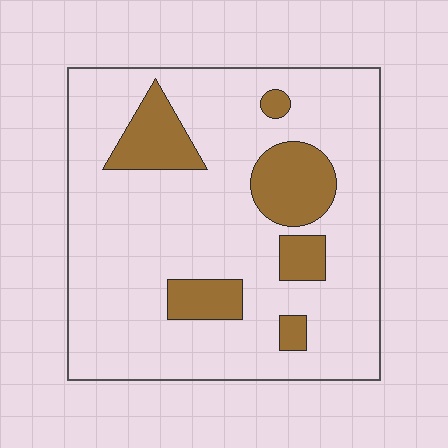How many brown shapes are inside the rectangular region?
6.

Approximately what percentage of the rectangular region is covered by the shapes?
Approximately 20%.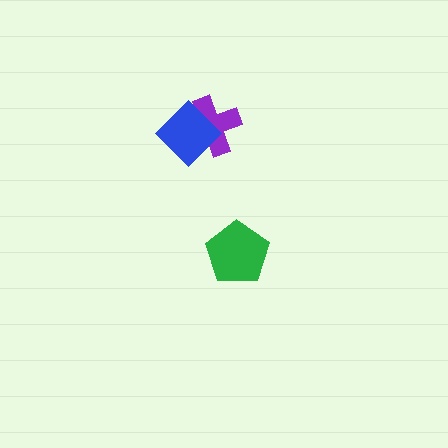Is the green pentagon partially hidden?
No, no other shape covers it.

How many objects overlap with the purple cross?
1 object overlaps with the purple cross.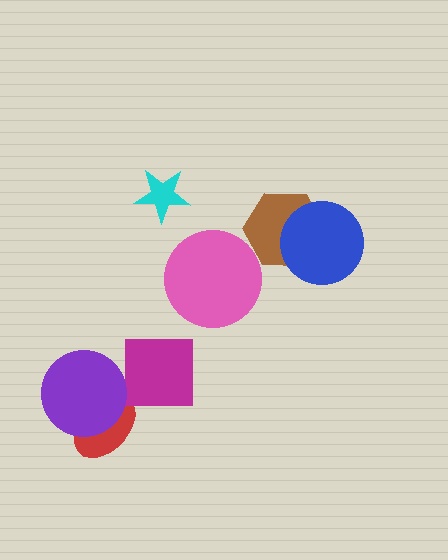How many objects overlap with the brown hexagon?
1 object overlaps with the brown hexagon.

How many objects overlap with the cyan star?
0 objects overlap with the cyan star.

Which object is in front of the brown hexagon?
The blue circle is in front of the brown hexagon.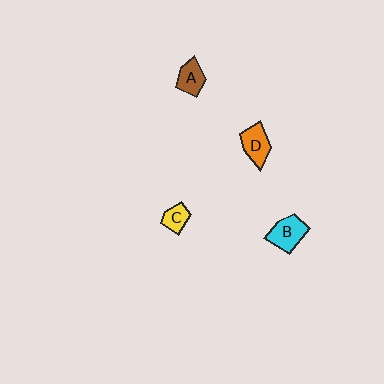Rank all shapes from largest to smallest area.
From largest to smallest: B (cyan), D (orange), A (brown), C (yellow).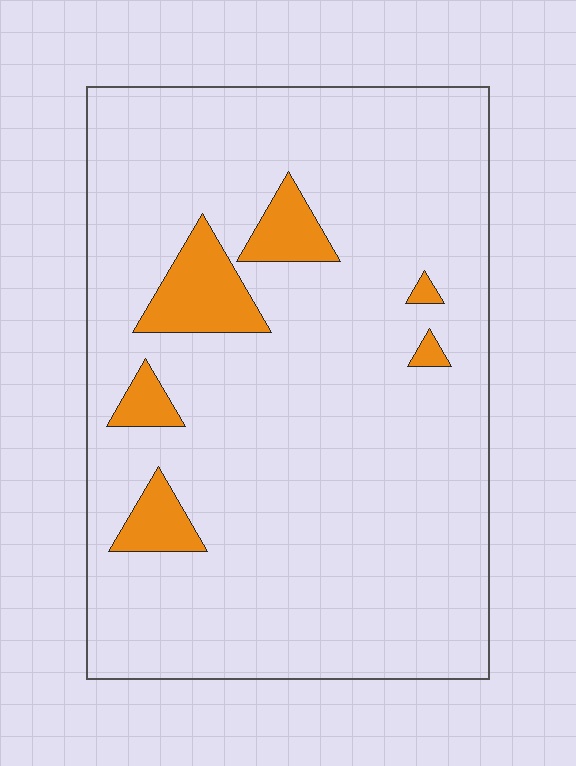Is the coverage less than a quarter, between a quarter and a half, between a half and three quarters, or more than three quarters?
Less than a quarter.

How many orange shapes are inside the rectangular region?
6.